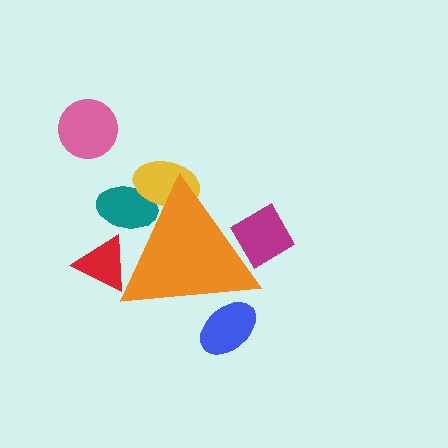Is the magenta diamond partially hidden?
Yes, the magenta diamond is partially hidden behind the orange triangle.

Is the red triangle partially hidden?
Yes, the red triangle is partially hidden behind the orange triangle.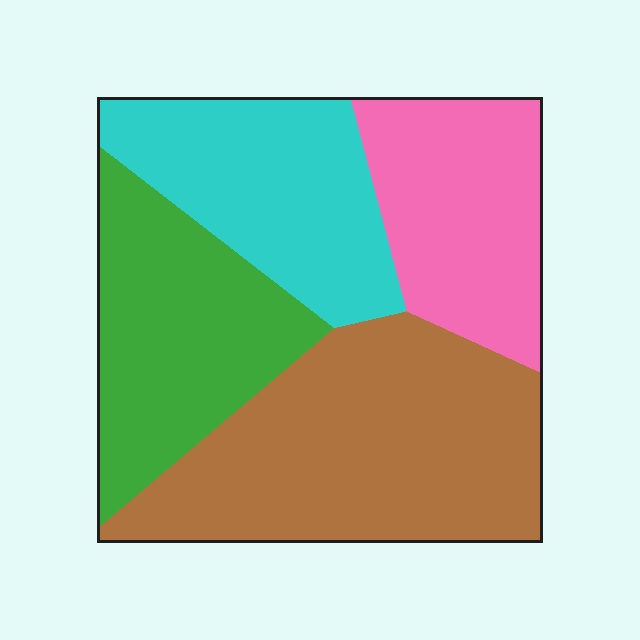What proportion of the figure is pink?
Pink takes up about one fifth (1/5) of the figure.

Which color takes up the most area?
Brown, at roughly 35%.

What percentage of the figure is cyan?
Cyan covers 22% of the figure.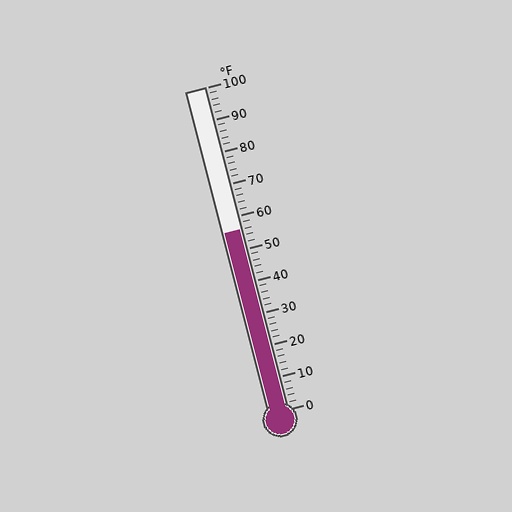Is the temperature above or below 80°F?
The temperature is below 80°F.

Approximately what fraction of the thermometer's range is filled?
The thermometer is filled to approximately 55% of its range.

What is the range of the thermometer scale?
The thermometer scale ranges from 0°F to 100°F.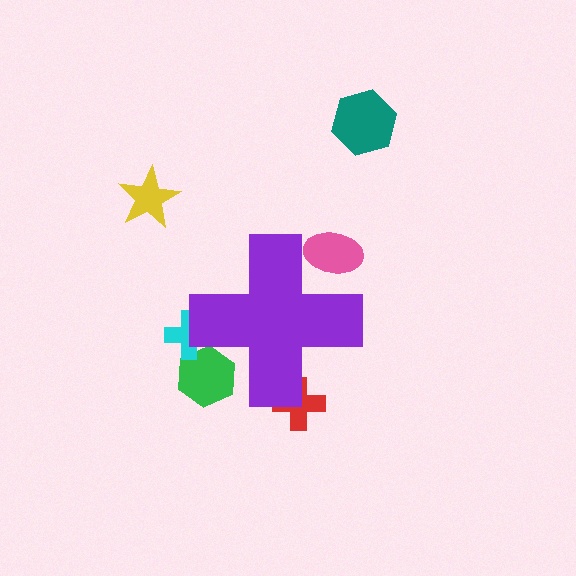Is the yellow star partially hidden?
No, the yellow star is fully visible.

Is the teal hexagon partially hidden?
No, the teal hexagon is fully visible.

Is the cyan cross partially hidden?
Yes, the cyan cross is partially hidden behind the purple cross.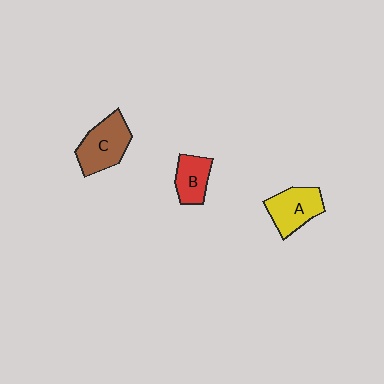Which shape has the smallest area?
Shape B (red).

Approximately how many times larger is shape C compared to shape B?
Approximately 1.5 times.